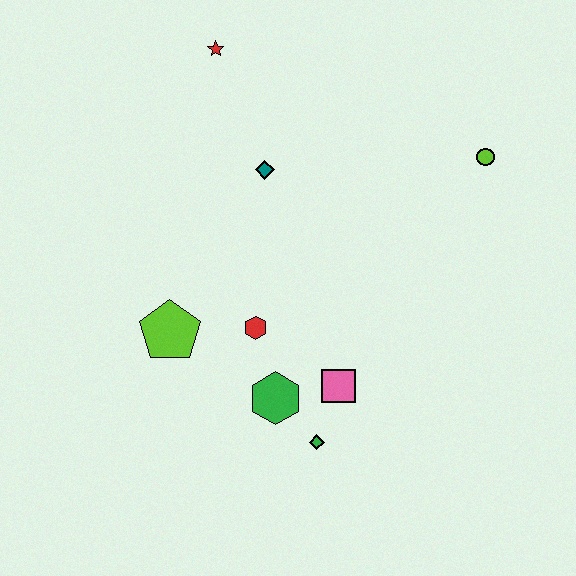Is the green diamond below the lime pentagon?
Yes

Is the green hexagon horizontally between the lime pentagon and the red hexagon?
No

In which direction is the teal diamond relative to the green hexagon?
The teal diamond is above the green hexagon.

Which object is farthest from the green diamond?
The red star is farthest from the green diamond.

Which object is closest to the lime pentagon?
The red hexagon is closest to the lime pentagon.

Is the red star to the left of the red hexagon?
Yes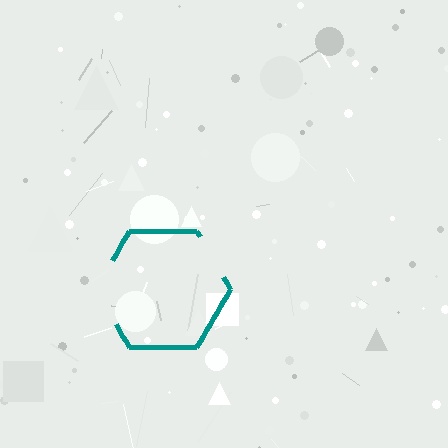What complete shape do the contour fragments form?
The contour fragments form a hexagon.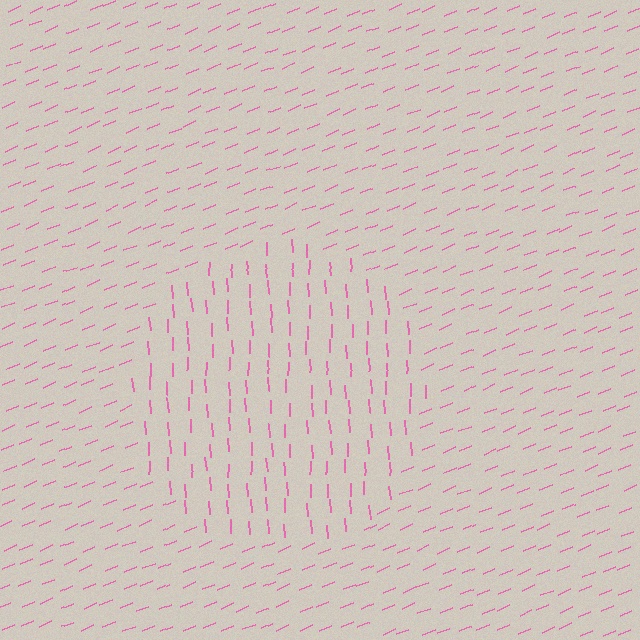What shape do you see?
I see a circle.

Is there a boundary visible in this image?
Yes, there is a texture boundary formed by a change in line orientation.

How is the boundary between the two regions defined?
The boundary is defined purely by a change in line orientation (approximately 70 degrees difference). All lines are the same color and thickness.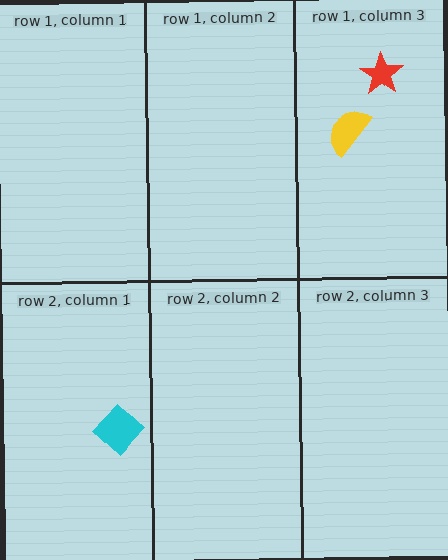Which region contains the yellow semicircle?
The row 1, column 3 region.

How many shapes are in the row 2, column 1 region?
1.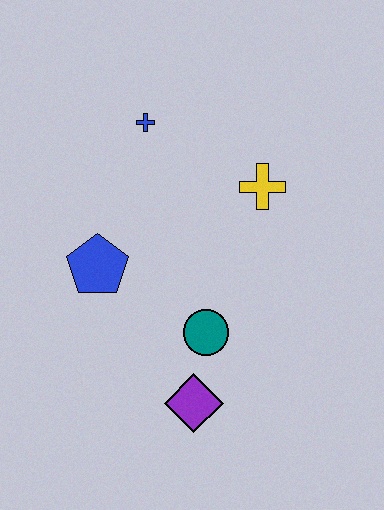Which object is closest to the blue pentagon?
The teal circle is closest to the blue pentagon.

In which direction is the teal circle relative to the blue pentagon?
The teal circle is to the right of the blue pentagon.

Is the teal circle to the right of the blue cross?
Yes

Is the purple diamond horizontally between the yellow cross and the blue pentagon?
Yes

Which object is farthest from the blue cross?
The purple diamond is farthest from the blue cross.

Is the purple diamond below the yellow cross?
Yes